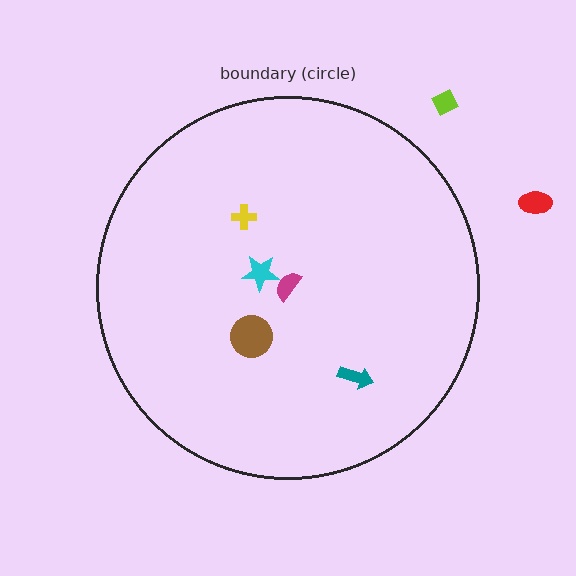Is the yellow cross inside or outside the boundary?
Inside.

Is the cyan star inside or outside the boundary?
Inside.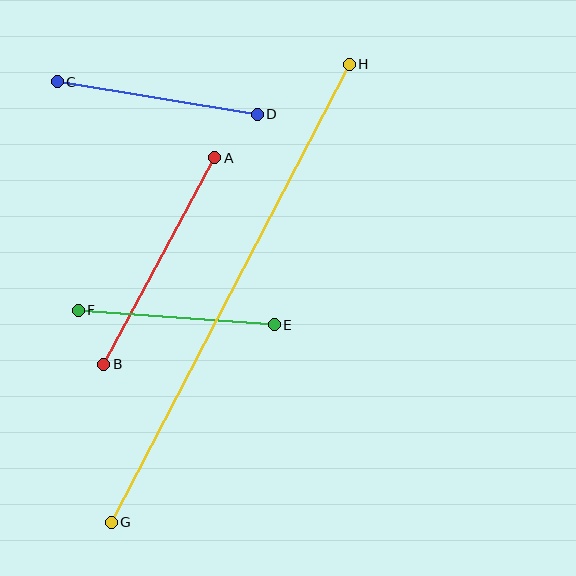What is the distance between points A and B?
The distance is approximately 234 pixels.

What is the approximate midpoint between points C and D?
The midpoint is at approximately (157, 98) pixels.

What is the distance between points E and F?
The distance is approximately 197 pixels.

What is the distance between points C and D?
The distance is approximately 203 pixels.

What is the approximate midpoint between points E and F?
The midpoint is at approximately (176, 318) pixels.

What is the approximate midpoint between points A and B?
The midpoint is at approximately (159, 261) pixels.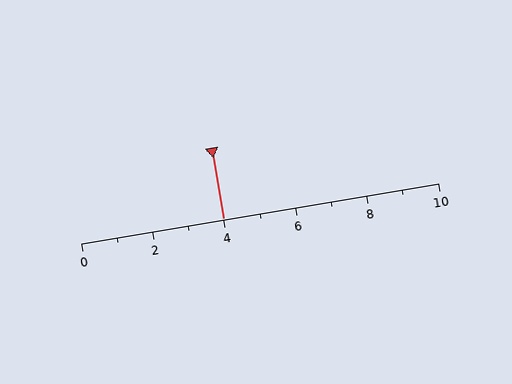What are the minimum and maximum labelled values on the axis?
The axis runs from 0 to 10.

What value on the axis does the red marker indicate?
The marker indicates approximately 4.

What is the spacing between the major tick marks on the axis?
The major ticks are spaced 2 apart.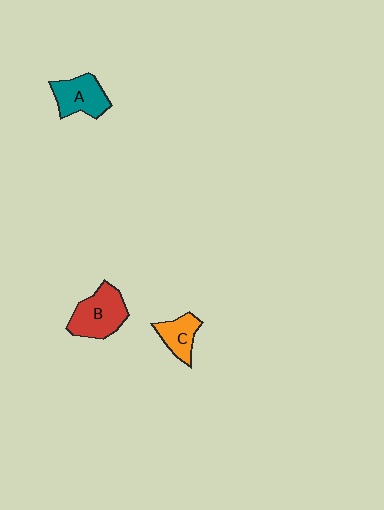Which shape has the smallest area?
Shape C (orange).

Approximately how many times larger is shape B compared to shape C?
Approximately 1.6 times.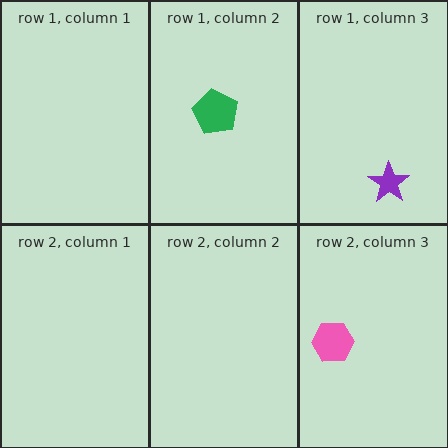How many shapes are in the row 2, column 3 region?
1.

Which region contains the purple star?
The row 1, column 3 region.